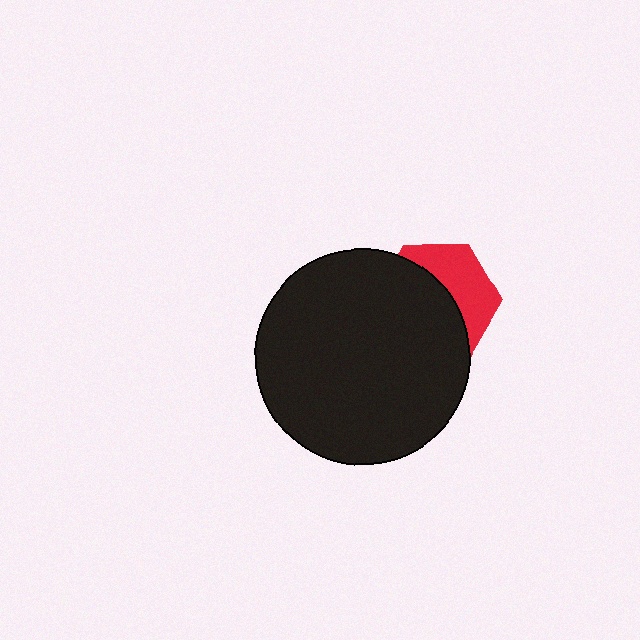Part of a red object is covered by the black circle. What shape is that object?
It is a hexagon.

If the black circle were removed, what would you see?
You would see the complete red hexagon.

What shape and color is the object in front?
The object in front is a black circle.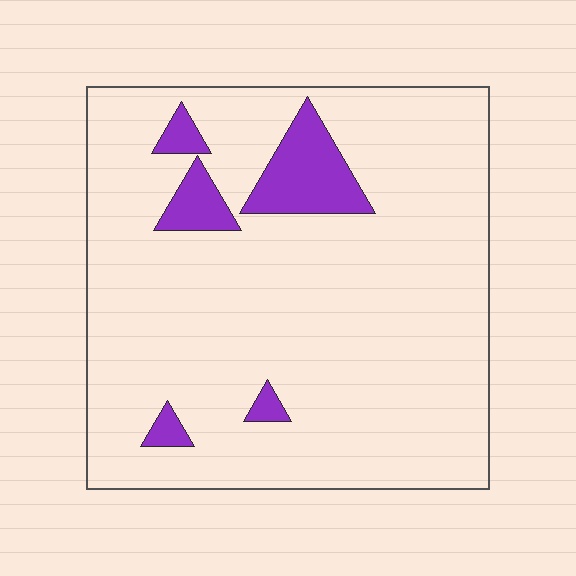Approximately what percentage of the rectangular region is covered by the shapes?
Approximately 10%.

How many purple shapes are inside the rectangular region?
5.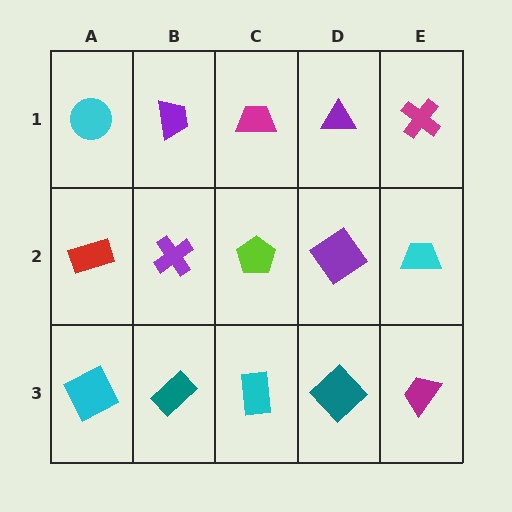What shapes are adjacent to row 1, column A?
A red rectangle (row 2, column A), a purple trapezoid (row 1, column B).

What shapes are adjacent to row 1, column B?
A purple cross (row 2, column B), a cyan circle (row 1, column A), a magenta trapezoid (row 1, column C).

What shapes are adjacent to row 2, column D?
A purple triangle (row 1, column D), a teal diamond (row 3, column D), a lime pentagon (row 2, column C), a cyan trapezoid (row 2, column E).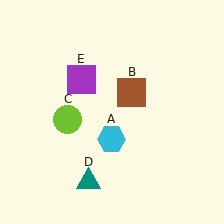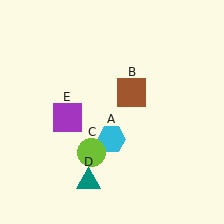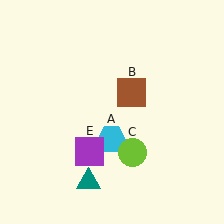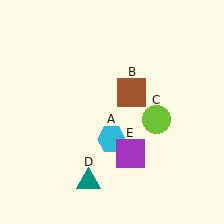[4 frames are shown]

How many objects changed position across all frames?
2 objects changed position: lime circle (object C), purple square (object E).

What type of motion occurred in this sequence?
The lime circle (object C), purple square (object E) rotated counterclockwise around the center of the scene.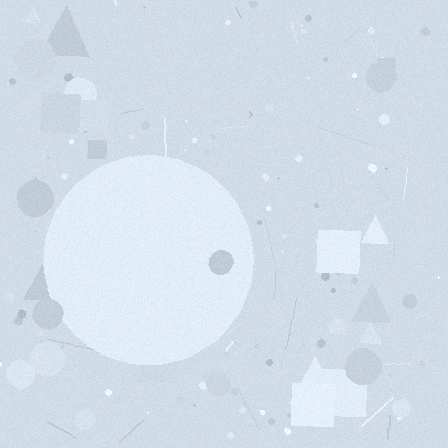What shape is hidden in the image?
A circle is hidden in the image.